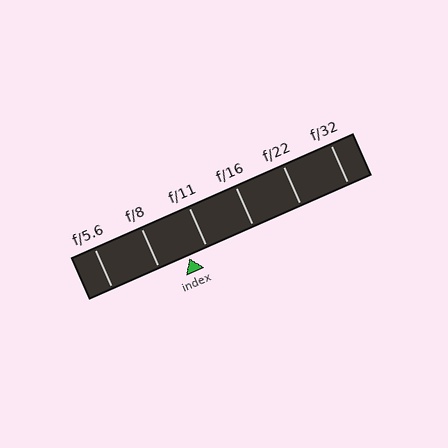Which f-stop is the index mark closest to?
The index mark is closest to f/11.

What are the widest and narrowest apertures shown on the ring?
The widest aperture shown is f/5.6 and the narrowest is f/32.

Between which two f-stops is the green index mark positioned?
The index mark is between f/8 and f/11.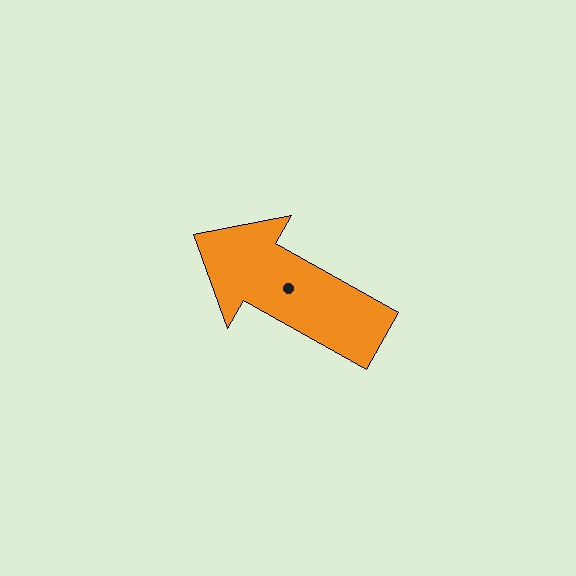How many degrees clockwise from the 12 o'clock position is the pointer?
Approximately 299 degrees.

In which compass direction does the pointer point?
Northwest.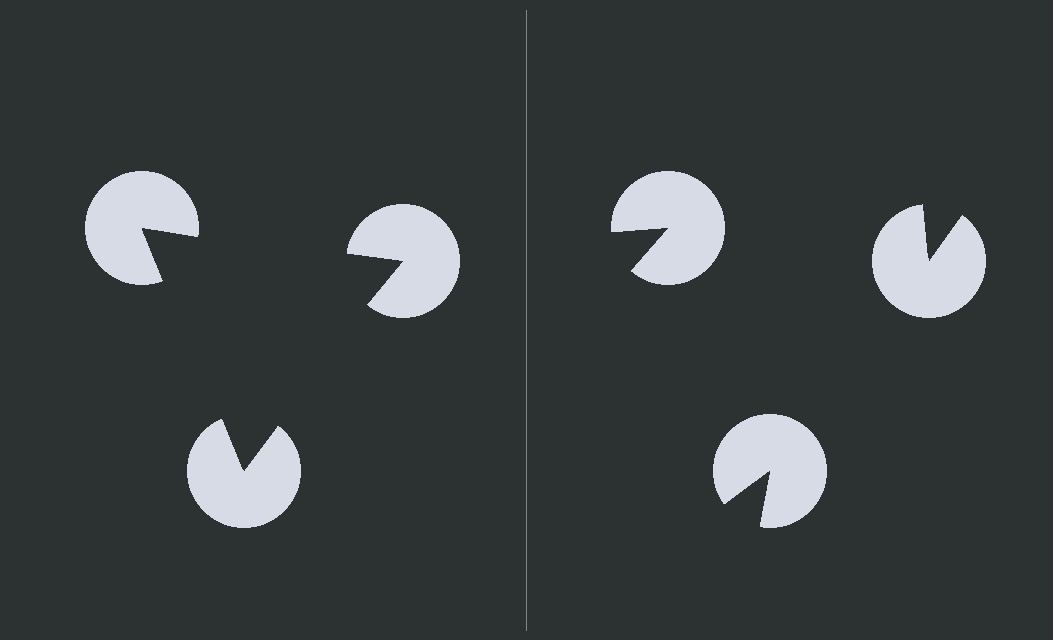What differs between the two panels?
The pac-man discs are positioned identically on both sides; only the wedge orientations differ. On the left they align to a triangle; on the right they are misaligned.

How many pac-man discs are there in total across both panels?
6 — 3 on each side.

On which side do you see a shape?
An illusory triangle appears on the left side. On the right side the wedge cuts are rotated, so no coherent shape forms.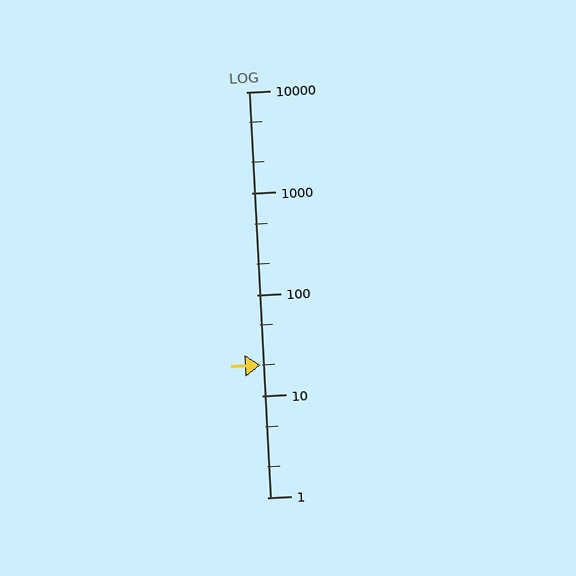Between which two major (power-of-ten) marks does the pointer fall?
The pointer is between 10 and 100.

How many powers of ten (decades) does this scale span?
The scale spans 4 decades, from 1 to 10000.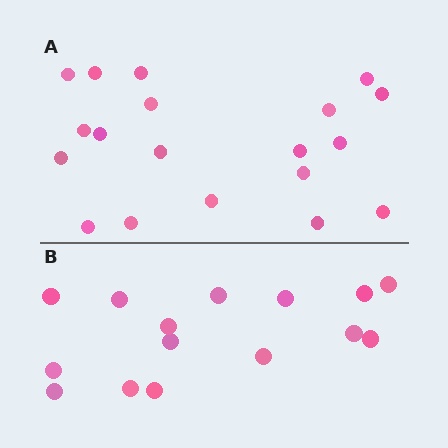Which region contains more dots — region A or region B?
Region A (the top region) has more dots.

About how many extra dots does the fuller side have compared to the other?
Region A has about 4 more dots than region B.